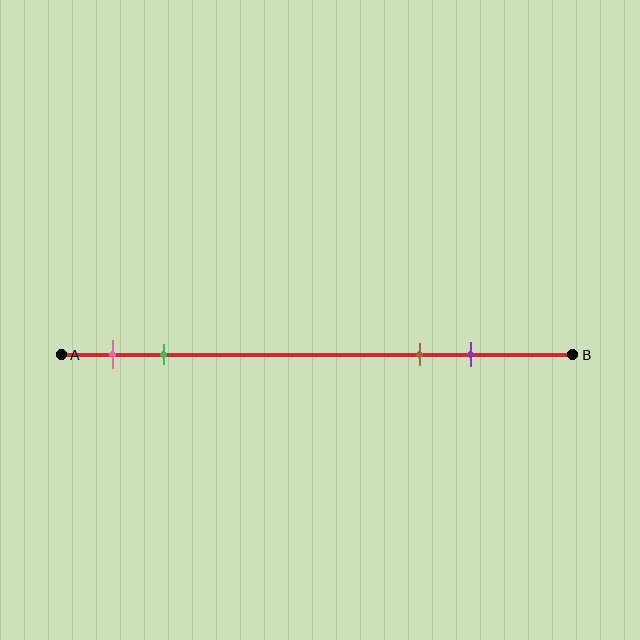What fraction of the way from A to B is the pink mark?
The pink mark is approximately 10% (0.1) of the way from A to B.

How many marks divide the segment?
There are 4 marks dividing the segment.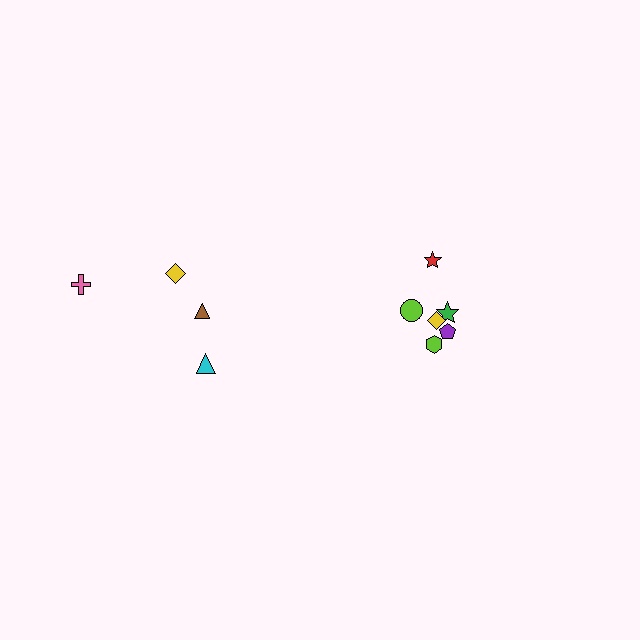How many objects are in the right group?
There are 6 objects.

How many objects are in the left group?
There are 4 objects.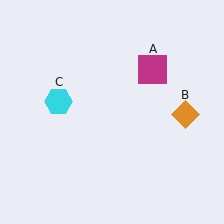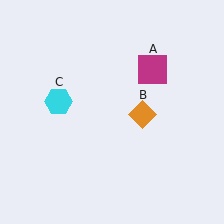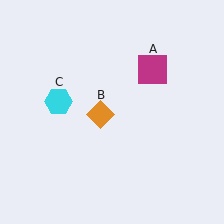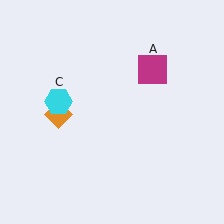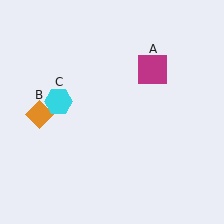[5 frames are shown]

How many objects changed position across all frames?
1 object changed position: orange diamond (object B).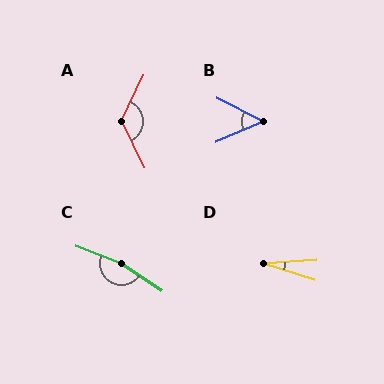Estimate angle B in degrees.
Approximately 51 degrees.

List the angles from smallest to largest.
D (22°), B (51°), A (128°), C (167°).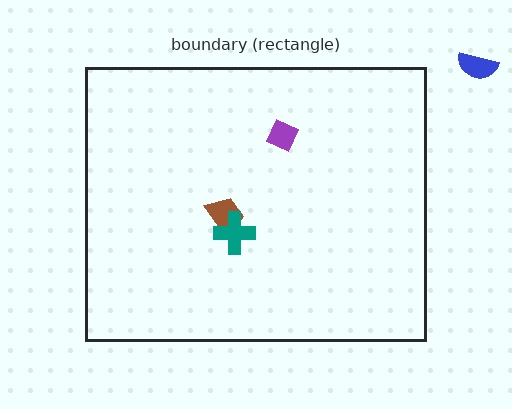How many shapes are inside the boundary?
3 inside, 1 outside.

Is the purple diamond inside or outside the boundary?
Inside.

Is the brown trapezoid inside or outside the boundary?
Inside.